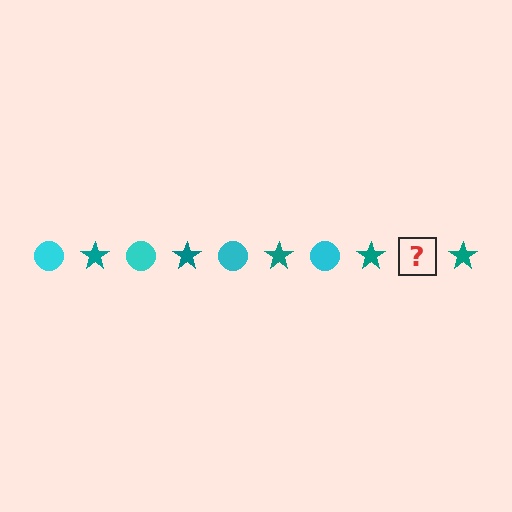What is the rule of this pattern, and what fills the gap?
The rule is that the pattern alternates between cyan circle and teal star. The gap should be filled with a cyan circle.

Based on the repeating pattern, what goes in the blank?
The blank should be a cyan circle.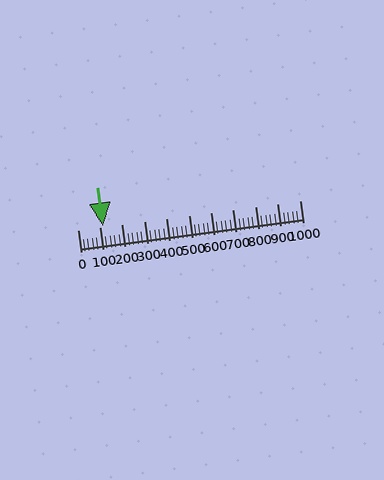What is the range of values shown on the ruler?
The ruler shows values from 0 to 1000.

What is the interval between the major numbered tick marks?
The major tick marks are spaced 100 units apart.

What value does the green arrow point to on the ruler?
The green arrow points to approximately 114.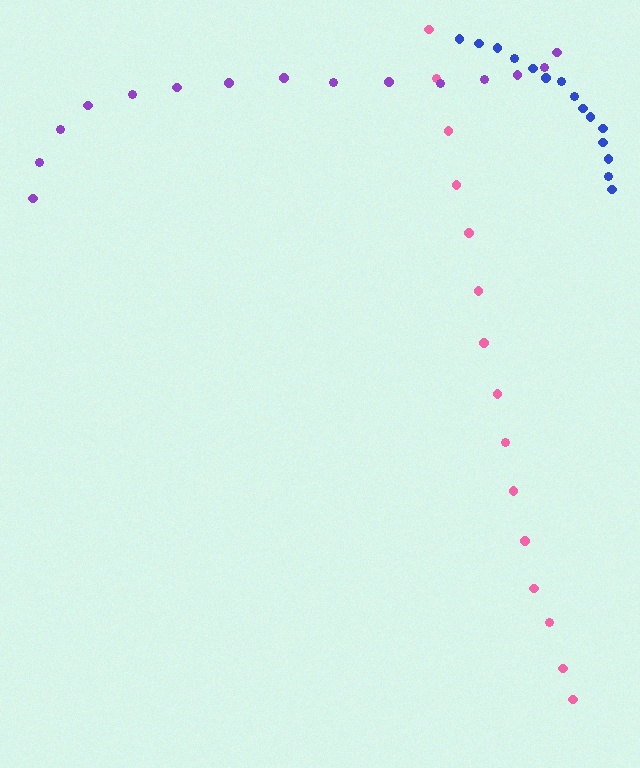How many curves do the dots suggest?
There are 3 distinct paths.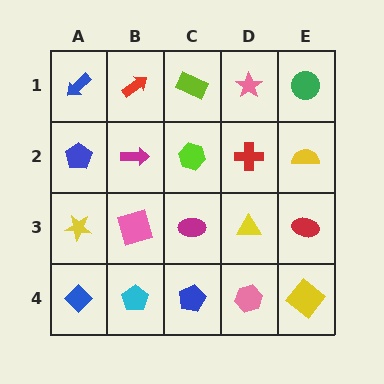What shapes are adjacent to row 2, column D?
A pink star (row 1, column D), a yellow triangle (row 3, column D), a lime hexagon (row 2, column C), a yellow semicircle (row 2, column E).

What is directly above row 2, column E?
A green circle.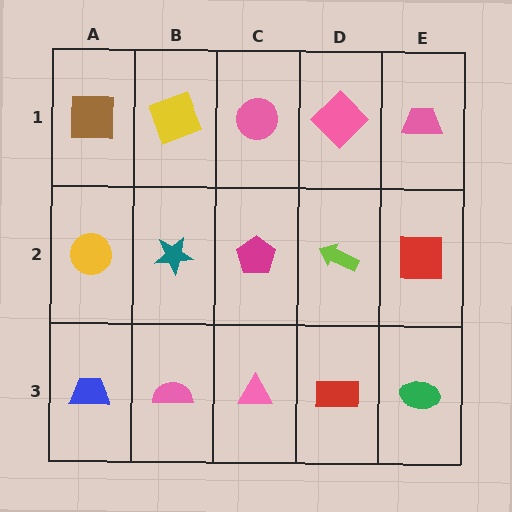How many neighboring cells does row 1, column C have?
3.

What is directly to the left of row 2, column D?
A magenta pentagon.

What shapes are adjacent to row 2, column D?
A pink diamond (row 1, column D), a red rectangle (row 3, column D), a magenta pentagon (row 2, column C), a red square (row 2, column E).